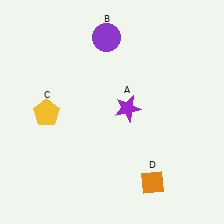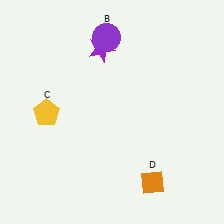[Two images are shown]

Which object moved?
The purple star (A) moved up.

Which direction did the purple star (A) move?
The purple star (A) moved up.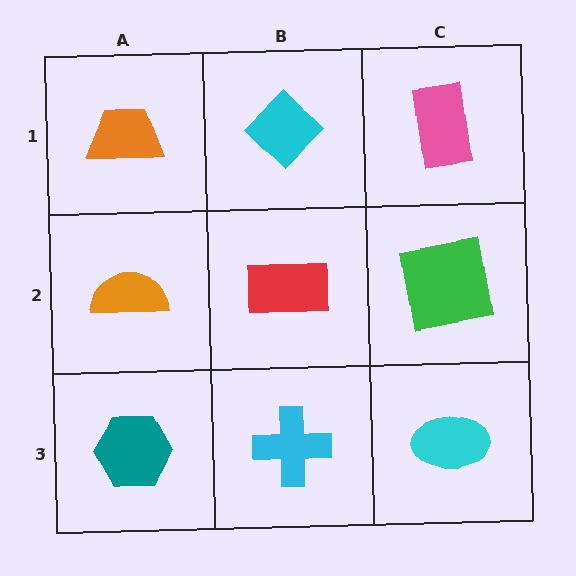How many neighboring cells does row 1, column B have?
3.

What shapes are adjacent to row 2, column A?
An orange trapezoid (row 1, column A), a teal hexagon (row 3, column A), a red rectangle (row 2, column B).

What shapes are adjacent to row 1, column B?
A red rectangle (row 2, column B), an orange trapezoid (row 1, column A), a pink rectangle (row 1, column C).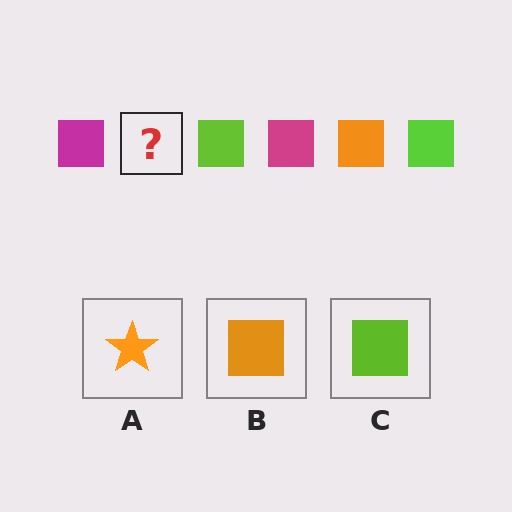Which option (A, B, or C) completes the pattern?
B.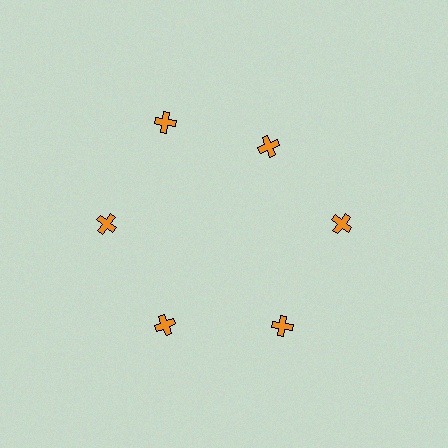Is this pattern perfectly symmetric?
No. The 6 orange crosses are arranged in a ring, but one element near the 1 o'clock position is pulled inward toward the center, breaking the 6-fold rotational symmetry.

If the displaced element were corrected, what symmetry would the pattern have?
It would have 6-fold rotational symmetry — the pattern would map onto itself every 60 degrees.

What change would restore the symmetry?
The symmetry would be restored by moving it outward, back onto the ring so that all 6 crosses sit at equal angles and equal distance from the center.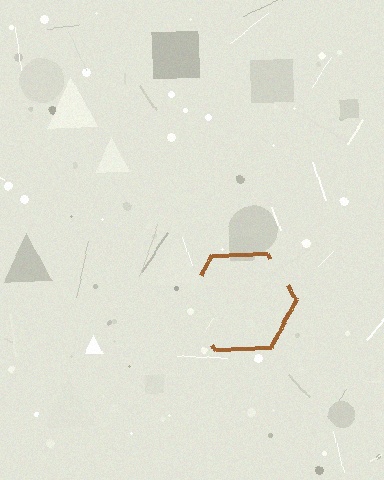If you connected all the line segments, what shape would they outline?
They would outline a hexagon.